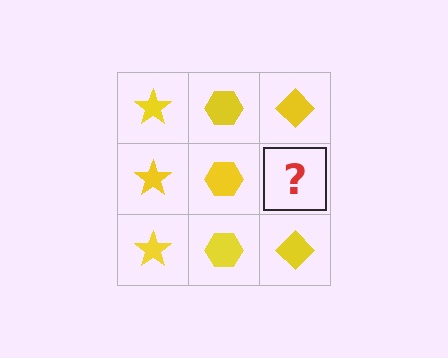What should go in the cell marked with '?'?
The missing cell should contain a yellow diamond.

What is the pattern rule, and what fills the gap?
The rule is that each column has a consistent shape. The gap should be filled with a yellow diamond.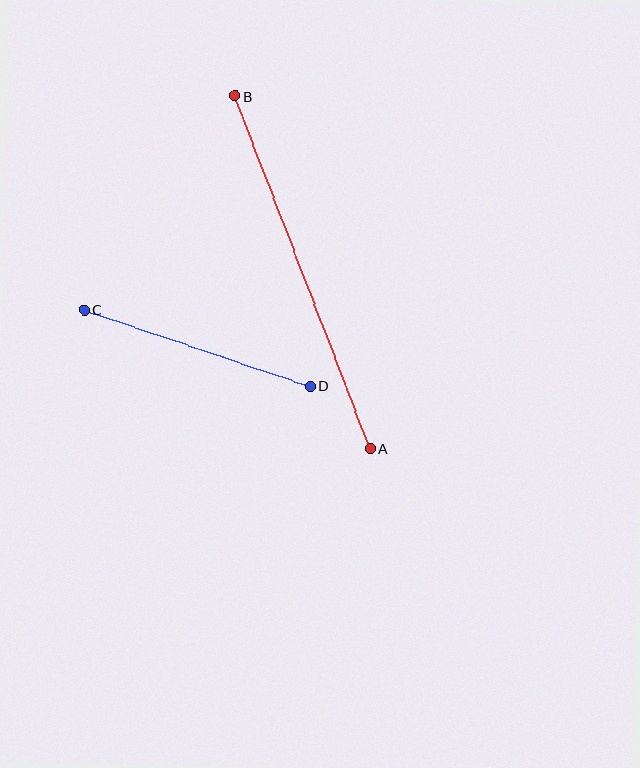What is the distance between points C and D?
The distance is approximately 238 pixels.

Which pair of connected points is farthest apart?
Points A and B are farthest apart.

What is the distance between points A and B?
The distance is approximately 378 pixels.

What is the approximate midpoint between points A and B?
The midpoint is at approximately (303, 273) pixels.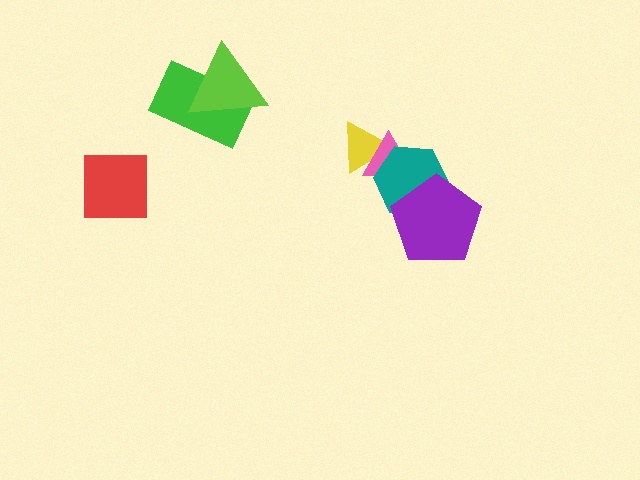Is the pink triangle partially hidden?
Yes, it is partially covered by another shape.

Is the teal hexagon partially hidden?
Yes, it is partially covered by another shape.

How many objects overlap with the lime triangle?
1 object overlaps with the lime triangle.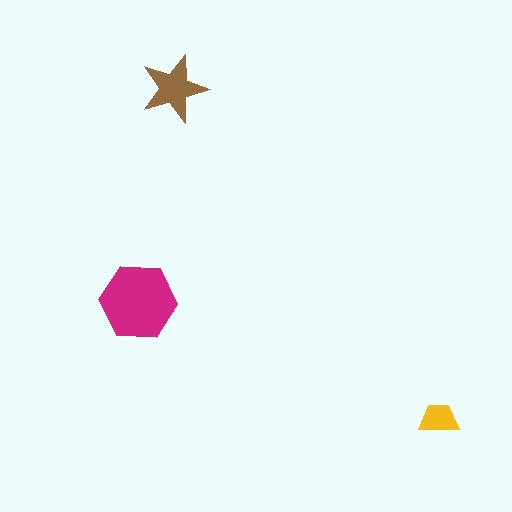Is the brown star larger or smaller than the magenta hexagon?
Smaller.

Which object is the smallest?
The yellow trapezoid.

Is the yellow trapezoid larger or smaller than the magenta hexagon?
Smaller.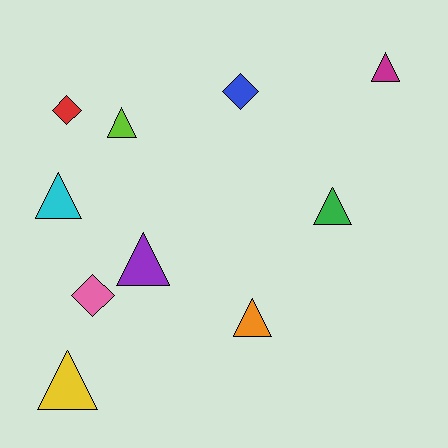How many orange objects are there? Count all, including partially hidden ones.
There is 1 orange object.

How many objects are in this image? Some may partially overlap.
There are 10 objects.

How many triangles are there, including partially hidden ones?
There are 7 triangles.